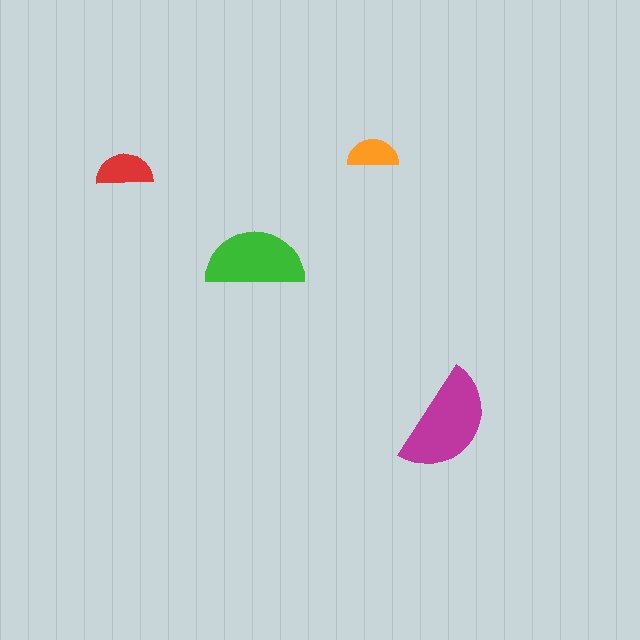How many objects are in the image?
There are 4 objects in the image.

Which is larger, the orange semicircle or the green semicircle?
The green one.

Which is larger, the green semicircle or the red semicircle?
The green one.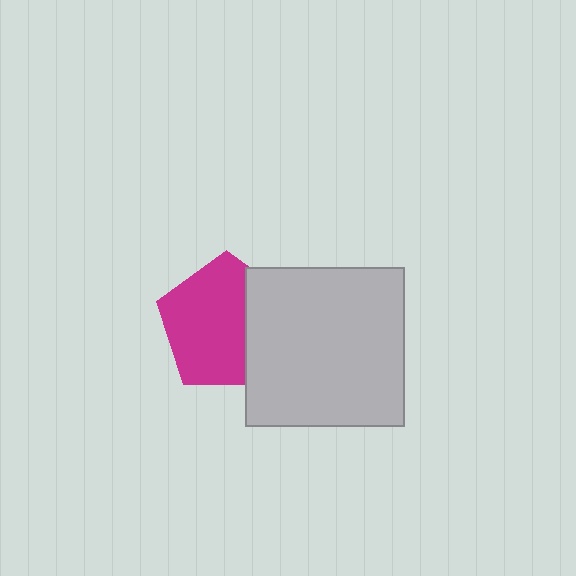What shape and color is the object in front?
The object in front is a light gray square.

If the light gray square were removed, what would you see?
You would see the complete magenta pentagon.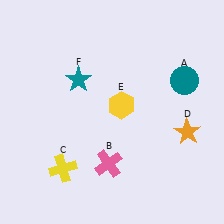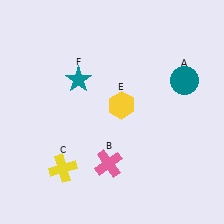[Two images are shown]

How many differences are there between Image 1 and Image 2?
There is 1 difference between the two images.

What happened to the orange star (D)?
The orange star (D) was removed in Image 2. It was in the bottom-right area of Image 1.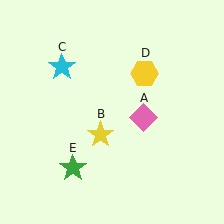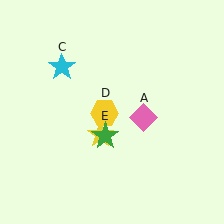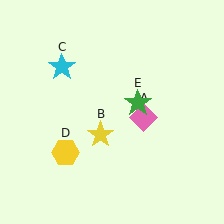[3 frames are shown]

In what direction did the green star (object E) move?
The green star (object E) moved up and to the right.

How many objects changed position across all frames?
2 objects changed position: yellow hexagon (object D), green star (object E).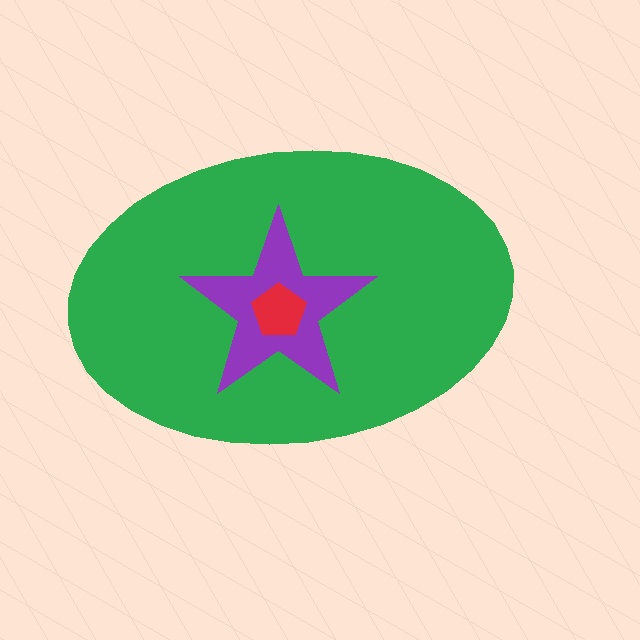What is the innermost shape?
The red pentagon.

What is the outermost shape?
The green ellipse.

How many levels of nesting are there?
3.